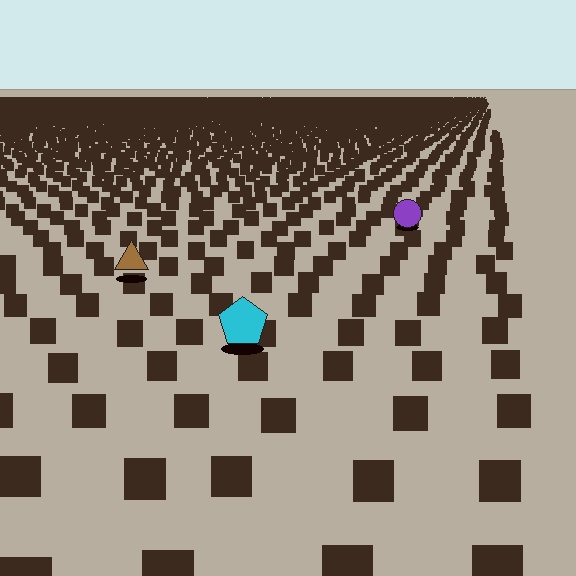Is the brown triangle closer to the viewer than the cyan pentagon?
No. The cyan pentagon is closer — you can tell from the texture gradient: the ground texture is coarser near it.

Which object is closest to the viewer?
The cyan pentagon is closest. The texture marks near it are larger and more spread out.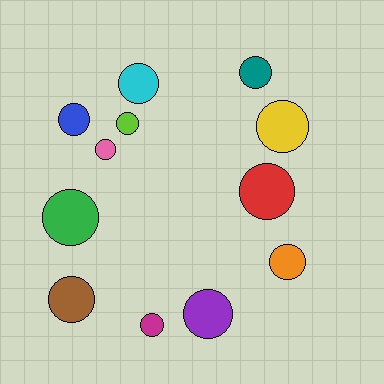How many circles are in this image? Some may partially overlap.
There are 12 circles.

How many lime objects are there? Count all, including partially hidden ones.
There is 1 lime object.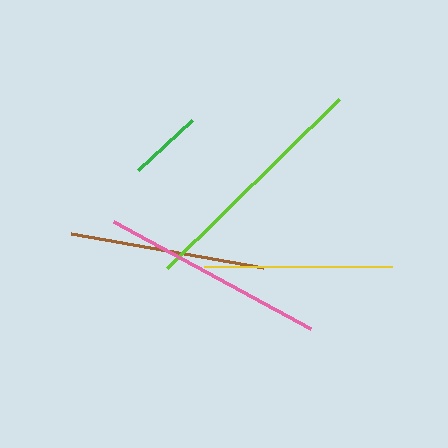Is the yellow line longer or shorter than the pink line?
The pink line is longer than the yellow line.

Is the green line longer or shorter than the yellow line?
The yellow line is longer than the green line.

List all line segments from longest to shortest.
From longest to shortest: lime, pink, brown, yellow, green.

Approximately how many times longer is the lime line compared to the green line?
The lime line is approximately 3.3 times the length of the green line.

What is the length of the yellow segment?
The yellow segment is approximately 188 pixels long.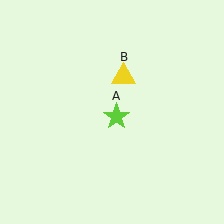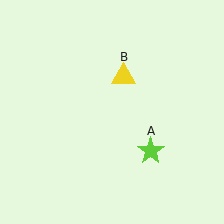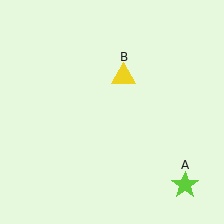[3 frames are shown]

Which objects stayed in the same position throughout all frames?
Yellow triangle (object B) remained stationary.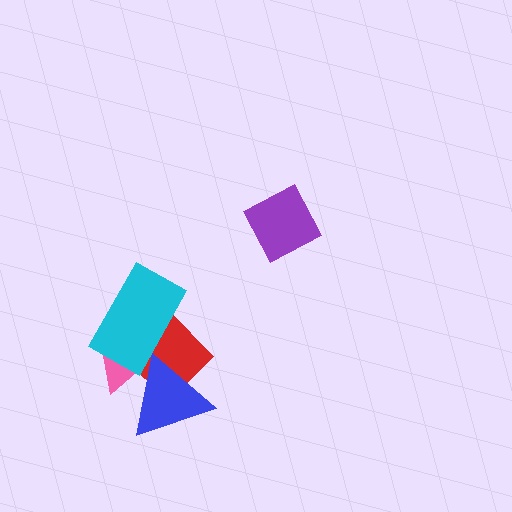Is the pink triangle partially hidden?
Yes, it is partially covered by another shape.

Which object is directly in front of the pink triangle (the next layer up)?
The red diamond is directly in front of the pink triangle.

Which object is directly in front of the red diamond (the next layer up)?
The blue triangle is directly in front of the red diamond.